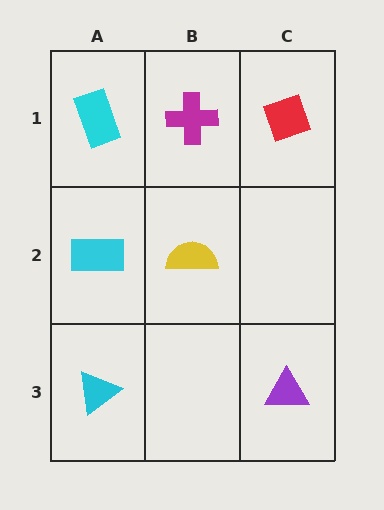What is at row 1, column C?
A red diamond.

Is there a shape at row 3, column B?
No, that cell is empty.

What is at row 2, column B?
A yellow semicircle.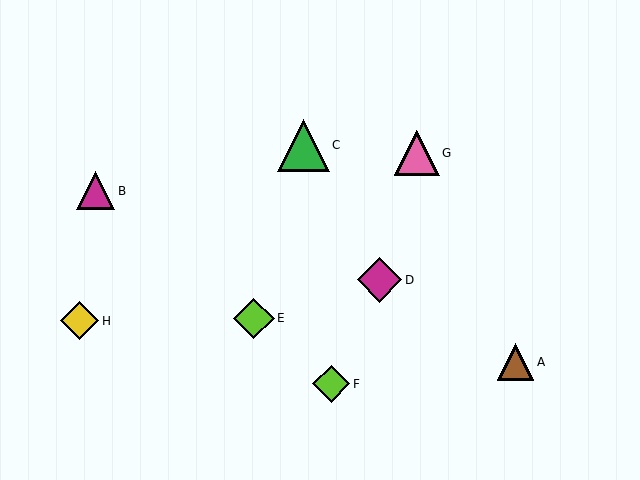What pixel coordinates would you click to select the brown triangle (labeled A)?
Click at (516, 362) to select the brown triangle A.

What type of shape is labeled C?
Shape C is a green triangle.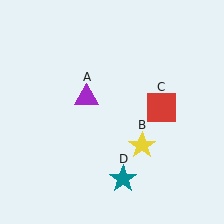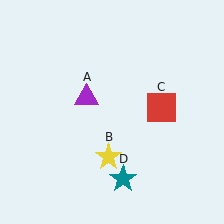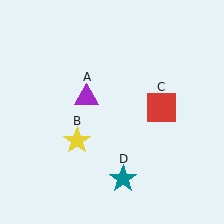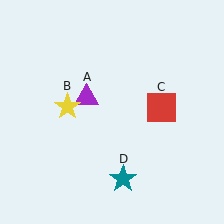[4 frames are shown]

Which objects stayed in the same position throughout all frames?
Purple triangle (object A) and red square (object C) and teal star (object D) remained stationary.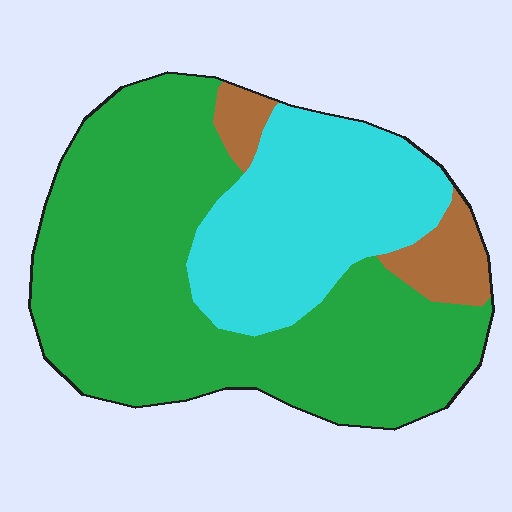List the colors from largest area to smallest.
From largest to smallest: green, cyan, brown.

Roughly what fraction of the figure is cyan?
Cyan takes up between a quarter and a half of the figure.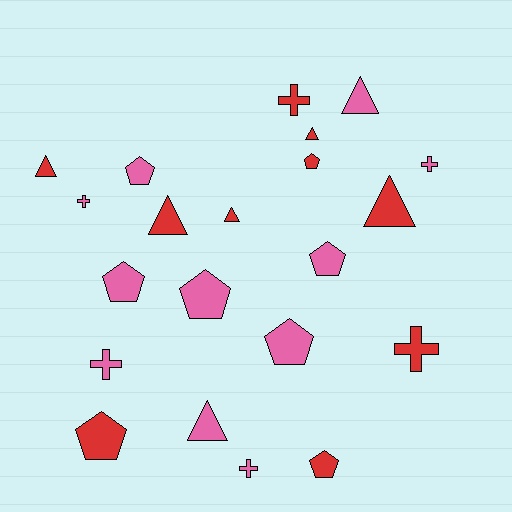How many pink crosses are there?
There are 4 pink crosses.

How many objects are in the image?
There are 21 objects.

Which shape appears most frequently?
Pentagon, with 8 objects.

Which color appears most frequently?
Pink, with 11 objects.